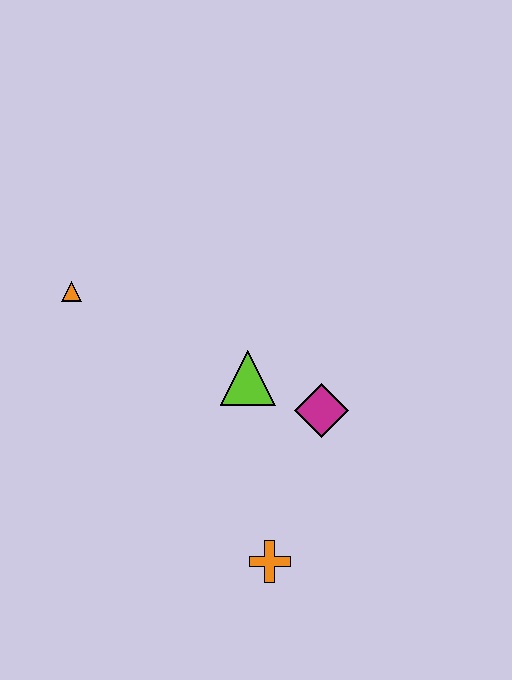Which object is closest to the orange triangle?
The lime triangle is closest to the orange triangle.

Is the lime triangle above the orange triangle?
No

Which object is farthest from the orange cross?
The orange triangle is farthest from the orange cross.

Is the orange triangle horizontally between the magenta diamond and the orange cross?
No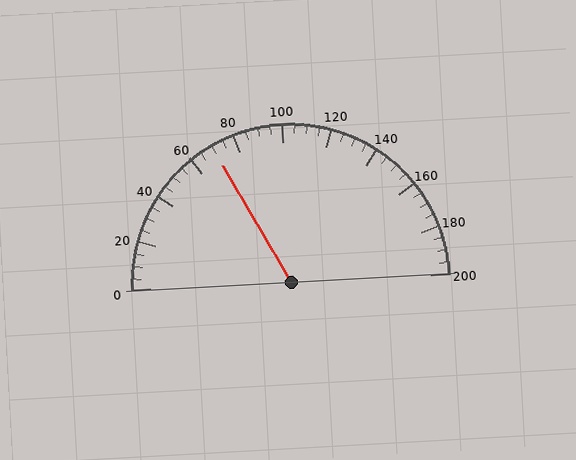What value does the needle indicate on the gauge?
The needle indicates approximately 70.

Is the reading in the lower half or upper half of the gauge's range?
The reading is in the lower half of the range (0 to 200).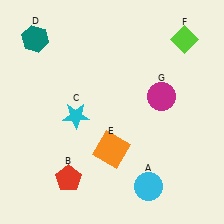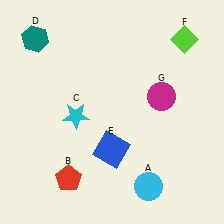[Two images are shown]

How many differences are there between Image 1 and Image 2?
There is 1 difference between the two images.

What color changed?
The square (E) changed from orange in Image 1 to blue in Image 2.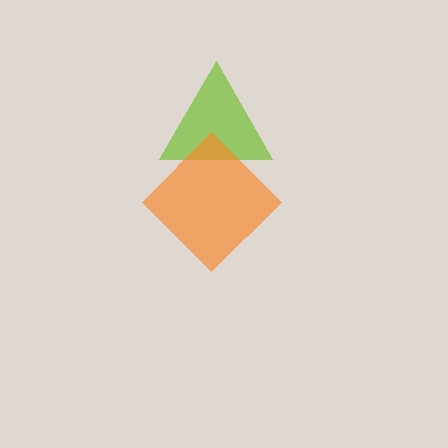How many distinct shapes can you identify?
There are 2 distinct shapes: a lime triangle, an orange diamond.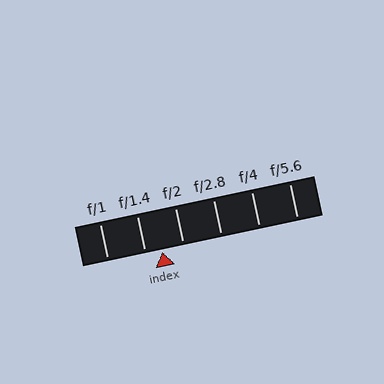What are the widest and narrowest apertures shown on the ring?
The widest aperture shown is f/1 and the narrowest is f/5.6.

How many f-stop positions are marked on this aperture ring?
There are 6 f-stop positions marked.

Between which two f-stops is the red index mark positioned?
The index mark is between f/1.4 and f/2.